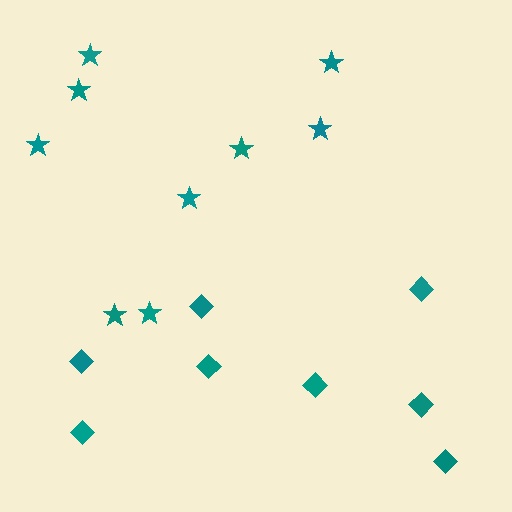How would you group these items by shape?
There are 2 groups: one group of stars (9) and one group of diamonds (8).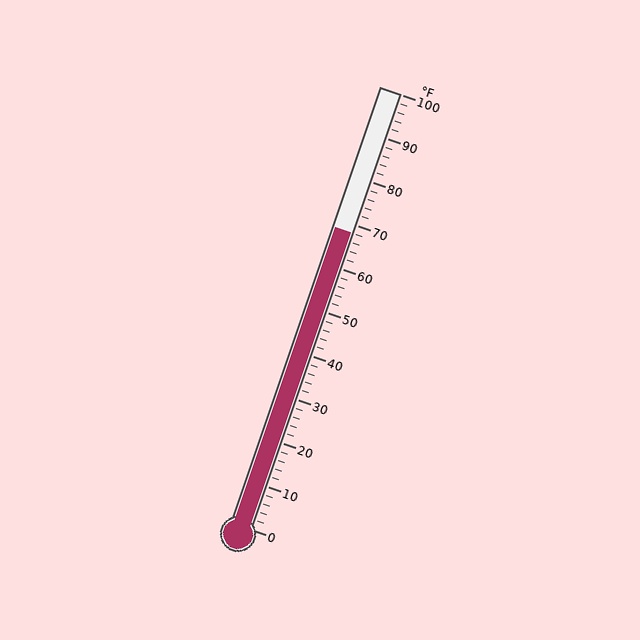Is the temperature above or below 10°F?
The temperature is above 10°F.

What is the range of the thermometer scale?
The thermometer scale ranges from 0°F to 100°F.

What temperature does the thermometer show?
The thermometer shows approximately 68°F.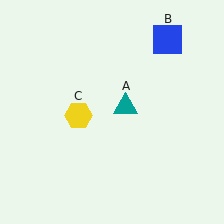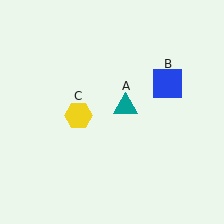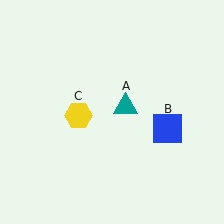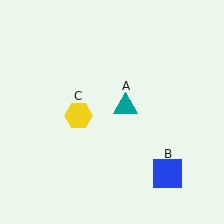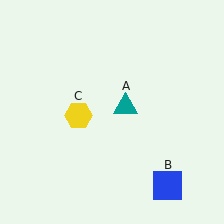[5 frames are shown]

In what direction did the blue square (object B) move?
The blue square (object B) moved down.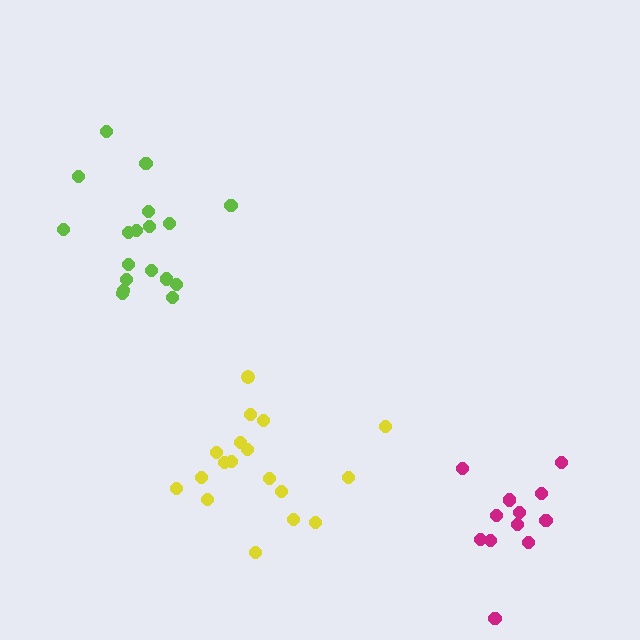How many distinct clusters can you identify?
There are 3 distinct clusters.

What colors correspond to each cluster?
The clusters are colored: lime, yellow, magenta.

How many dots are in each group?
Group 1: 18 dots, Group 2: 18 dots, Group 3: 12 dots (48 total).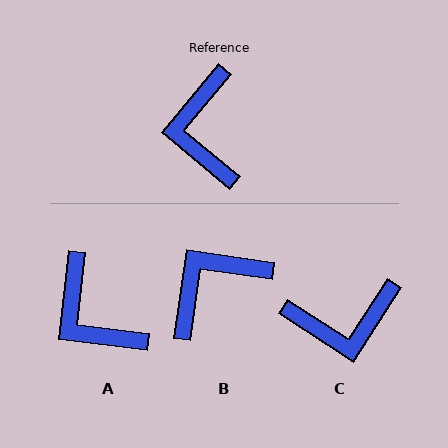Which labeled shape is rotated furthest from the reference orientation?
C, about 97 degrees away.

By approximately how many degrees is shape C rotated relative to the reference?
Approximately 97 degrees counter-clockwise.